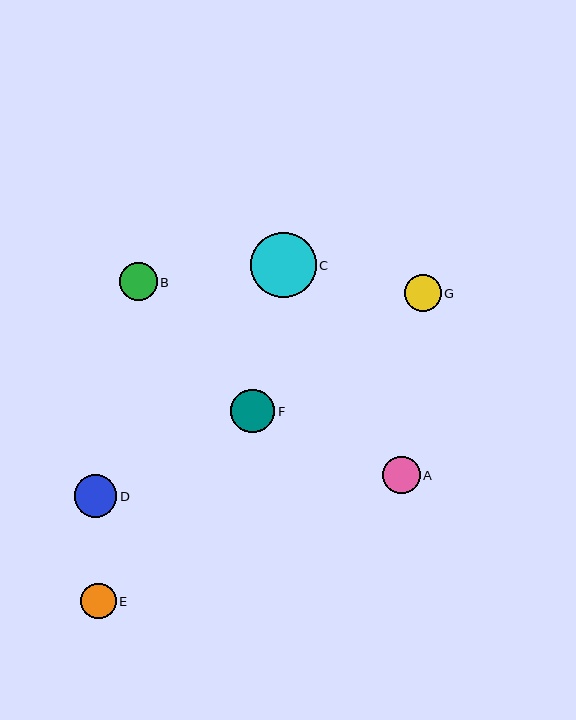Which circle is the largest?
Circle C is the largest with a size of approximately 65 pixels.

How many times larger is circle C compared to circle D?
Circle C is approximately 1.5 times the size of circle D.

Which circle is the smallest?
Circle E is the smallest with a size of approximately 35 pixels.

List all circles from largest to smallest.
From largest to smallest: C, F, D, B, A, G, E.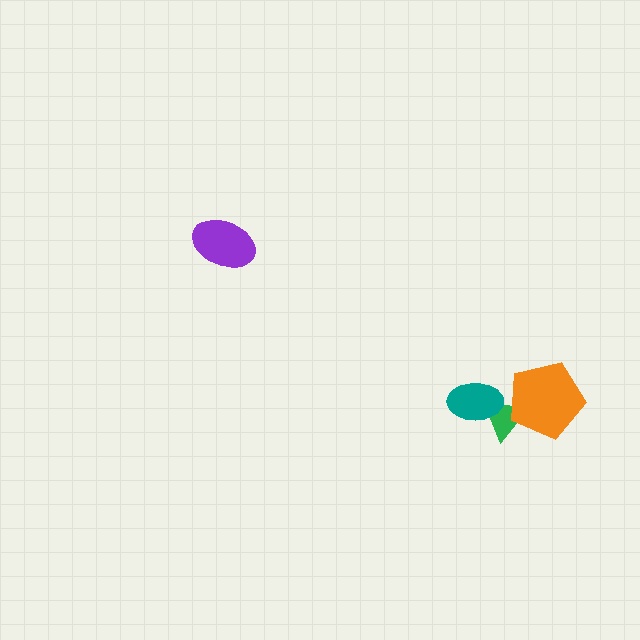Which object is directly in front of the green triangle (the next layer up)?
The orange pentagon is directly in front of the green triangle.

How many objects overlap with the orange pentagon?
1 object overlaps with the orange pentagon.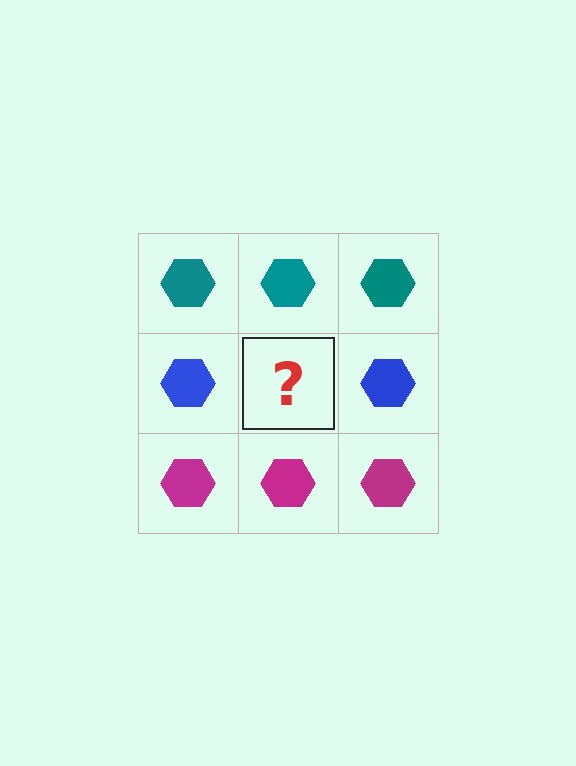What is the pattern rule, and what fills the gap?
The rule is that each row has a consistent color. The gap should be filled with a blue hexagon.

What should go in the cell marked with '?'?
The missing cell should contain a blue hexagon.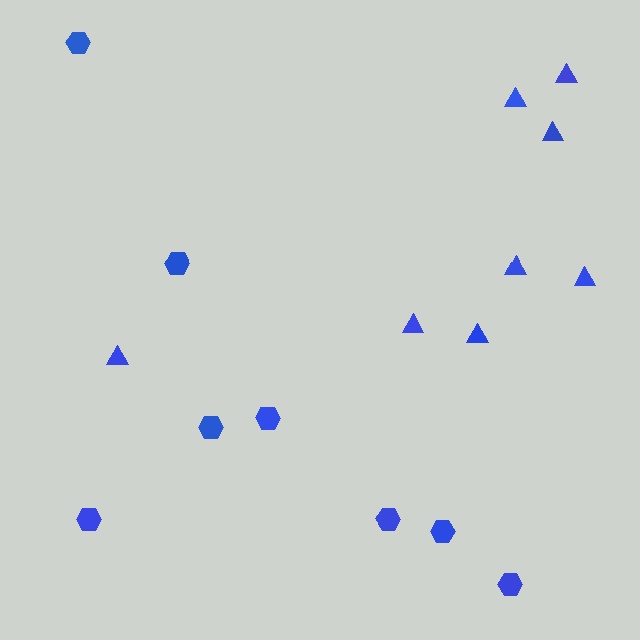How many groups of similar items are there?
There are 2 groups: one group of hexagons (8) and one group of triangles (8).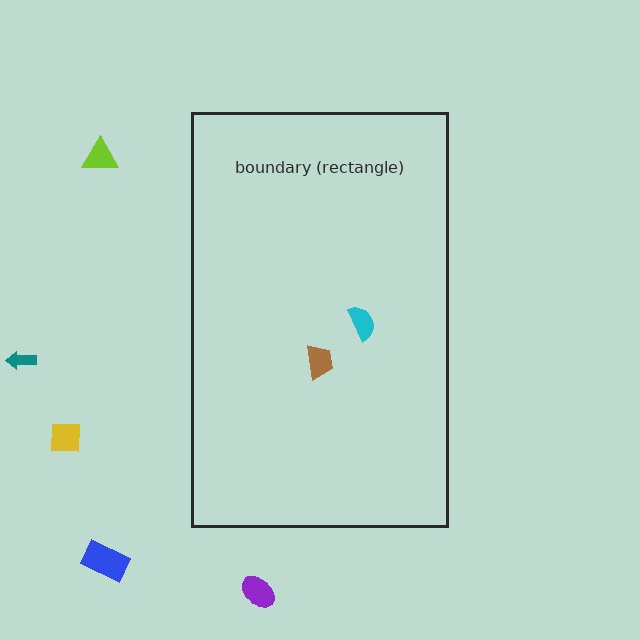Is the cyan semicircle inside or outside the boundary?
Inside.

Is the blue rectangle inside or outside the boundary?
Outside.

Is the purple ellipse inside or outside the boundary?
Outside.